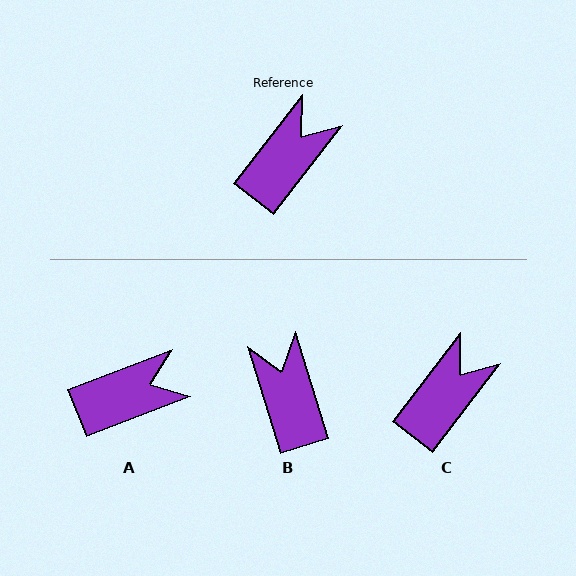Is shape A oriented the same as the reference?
No, it is off by about 32 degrees.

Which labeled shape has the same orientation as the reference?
C.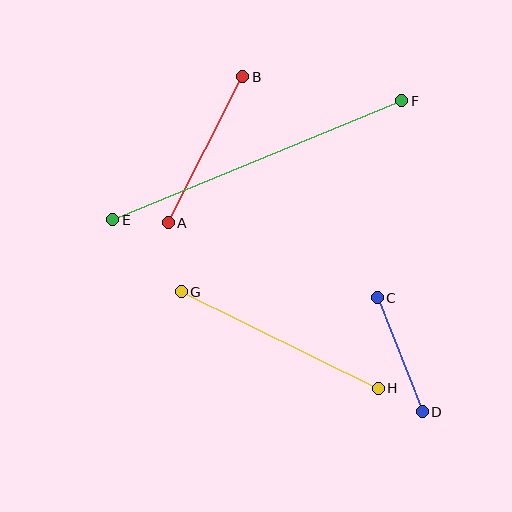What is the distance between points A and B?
The distance is approximately 164 pixels.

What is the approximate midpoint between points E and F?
The midpoint is at approximately (257, 160) pixels.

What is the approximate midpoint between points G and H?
The midpoint is at approximately (280, 340) pixels.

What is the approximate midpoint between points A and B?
The midpoint is at approximately (205, 150) pixels.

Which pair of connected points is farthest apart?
Points E and F are farthest apart.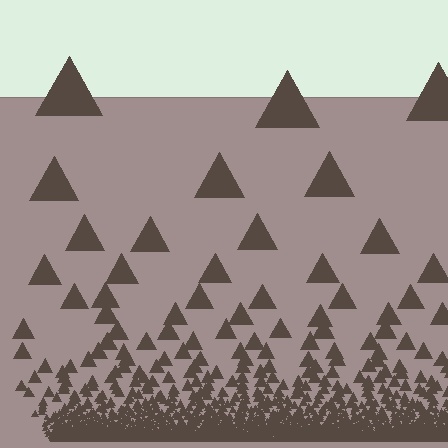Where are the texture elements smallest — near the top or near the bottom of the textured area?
Near the bottom.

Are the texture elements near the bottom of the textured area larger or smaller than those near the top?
Smaller. The gradient is inverted — elements near the bottom are smaller and denser.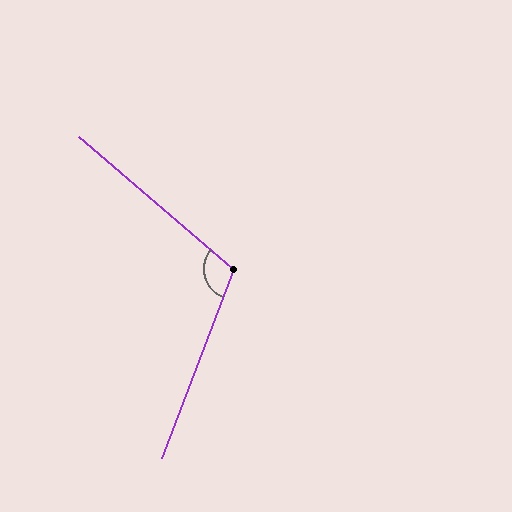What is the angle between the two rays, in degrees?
Approximately 110 degrees.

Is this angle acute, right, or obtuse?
It is obtuse.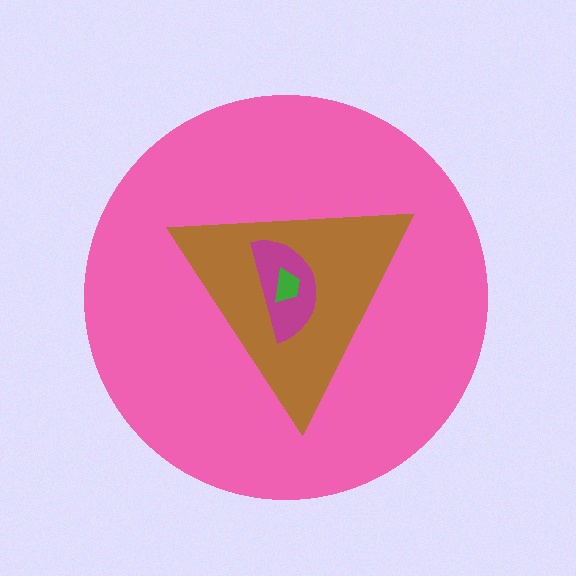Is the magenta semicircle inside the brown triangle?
Yes.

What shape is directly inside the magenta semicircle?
The green trapezoid.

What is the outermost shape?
The pink circle.